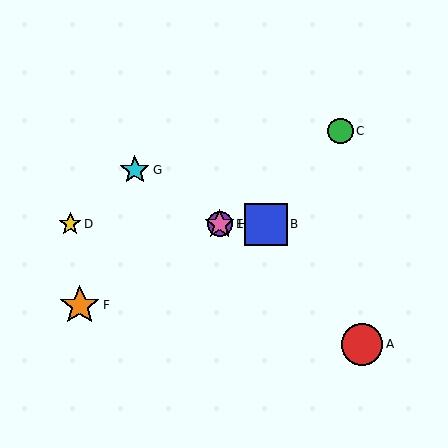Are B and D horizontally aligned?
Yes, both are at y≈224.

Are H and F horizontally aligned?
No, H is at y≈224 and F is at y≈306.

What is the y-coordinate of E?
Object E is at y≈224.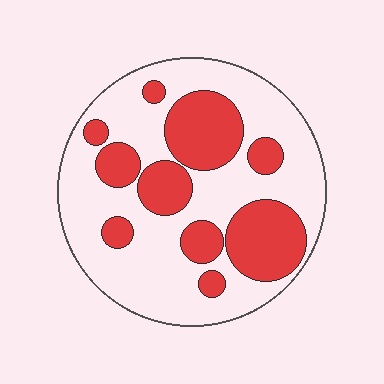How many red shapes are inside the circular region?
10.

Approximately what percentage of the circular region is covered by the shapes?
Approximately 35%.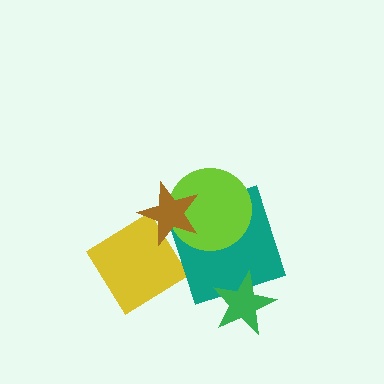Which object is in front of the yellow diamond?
The brown star is in front of the yellow diamond.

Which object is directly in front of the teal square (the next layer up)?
The lime circle is directly in front of the teal square.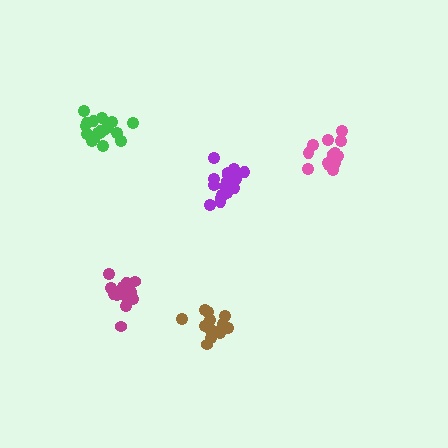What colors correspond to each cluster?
The clusters are colored: purple, pink, magenta, green, brown.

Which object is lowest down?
The brown cluster is bottommost.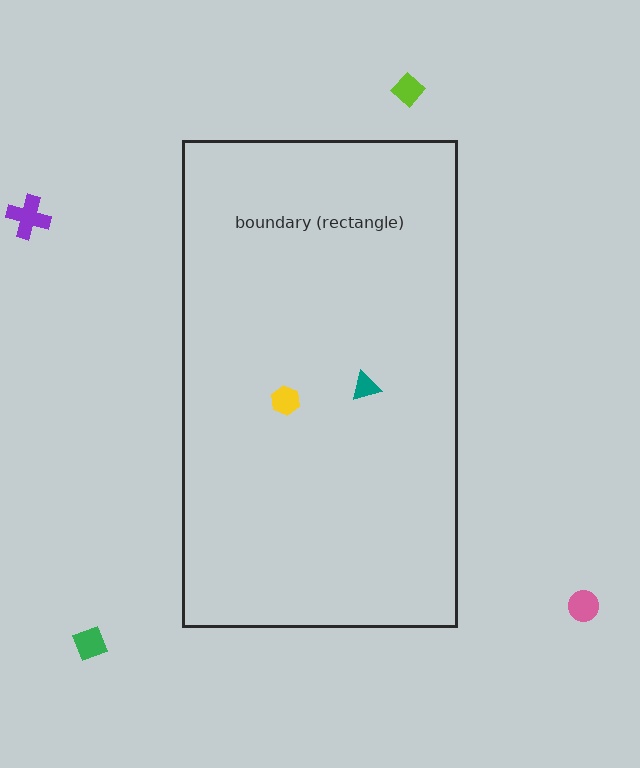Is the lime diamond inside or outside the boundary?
Outside.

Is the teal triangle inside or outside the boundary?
Inside.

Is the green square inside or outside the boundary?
Outside.